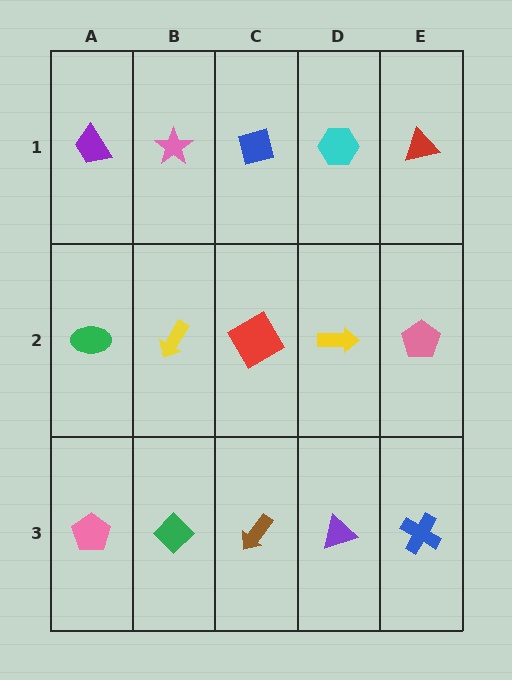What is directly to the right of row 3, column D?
A blue cross.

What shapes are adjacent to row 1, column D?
A yellow arrow (row 2, column D), a blue square (row 1, column C), a red triangle (row 1, column E).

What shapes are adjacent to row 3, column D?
A yellow arrow (row 2, column D), a brown arrow (row 3, column C), a blue cross (row 3, column E).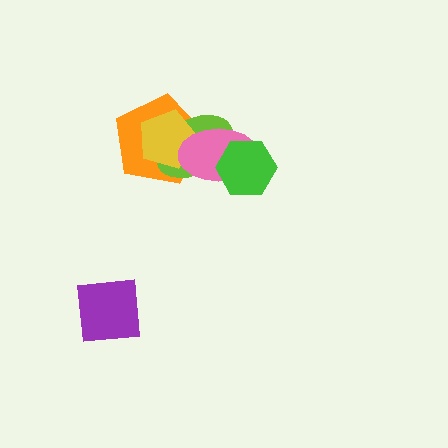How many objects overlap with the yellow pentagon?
3 objects overlap with the yellow pentagon.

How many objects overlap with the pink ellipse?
4 objects overlap with the pink ellipse.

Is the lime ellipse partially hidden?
Yes, it is partially covered by another shape.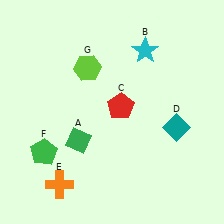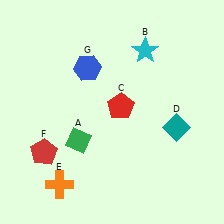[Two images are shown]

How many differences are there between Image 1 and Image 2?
There are 2 differences between the two images.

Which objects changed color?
F changed from green to red. G changed from lime to blue.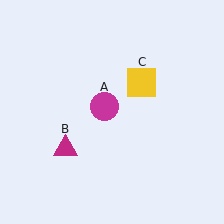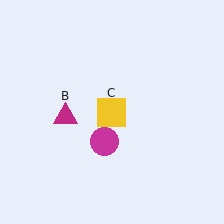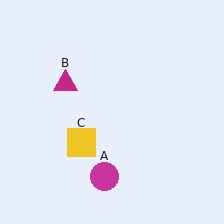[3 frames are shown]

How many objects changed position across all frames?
3 objects changed position: magenta circle (object A), magenta triangle (object B), yellow square (object C).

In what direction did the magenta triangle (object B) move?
The magenta triangle (object B) moved up.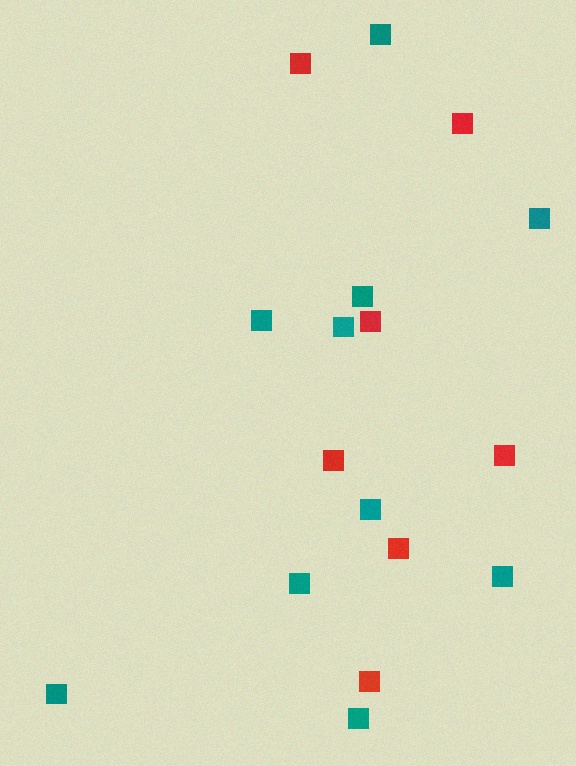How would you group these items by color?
There are 2 groups: one group of red squares (7) and one group of teal squares (10).